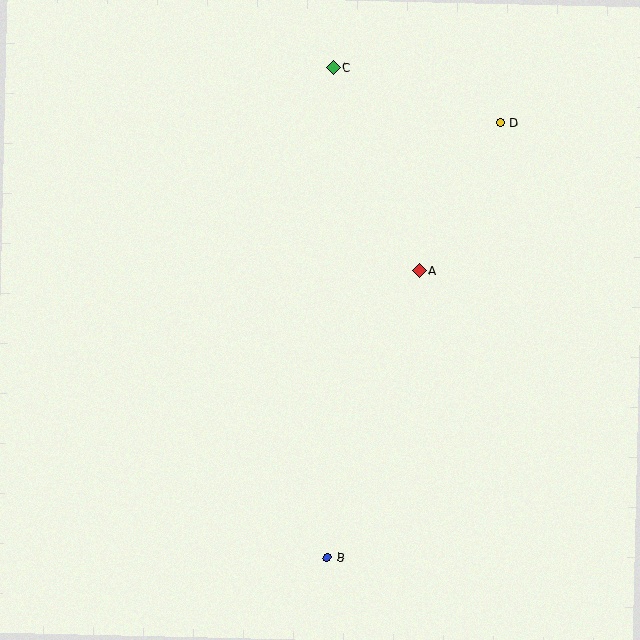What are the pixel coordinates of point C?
Point C is at (333, 67).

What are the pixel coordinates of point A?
Point A is at (419, 270).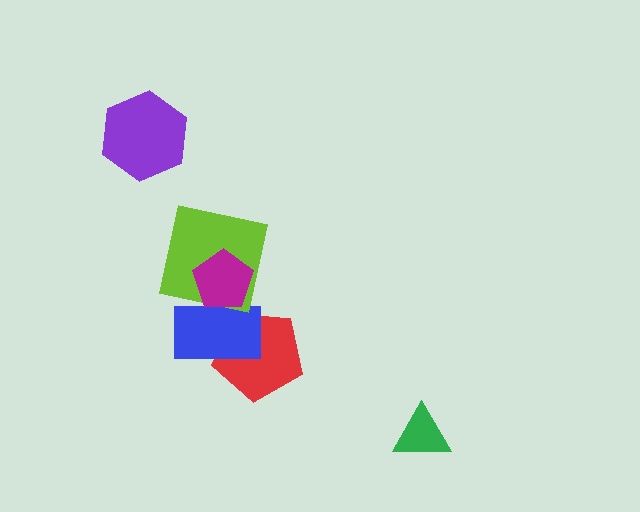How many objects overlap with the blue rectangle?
3 objects overlap with the blue rectangle.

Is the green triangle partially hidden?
No, no other shape covers it.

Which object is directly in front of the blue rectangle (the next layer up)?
The lime square is directly in front of the blue rectangle.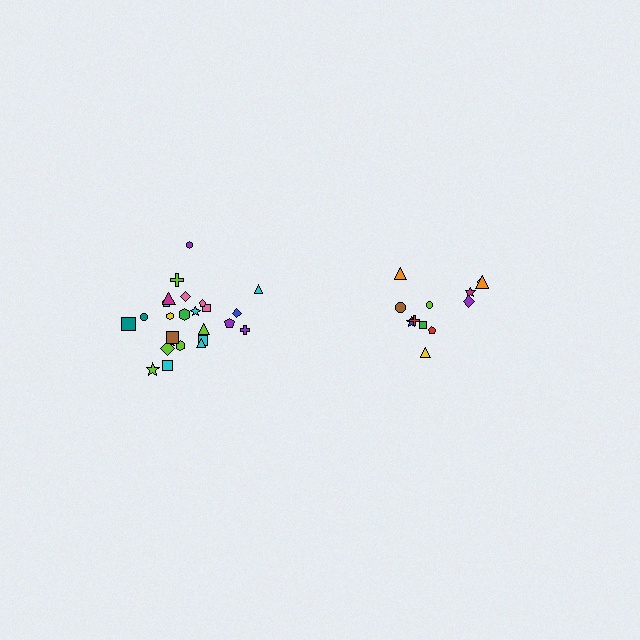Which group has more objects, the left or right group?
The left group.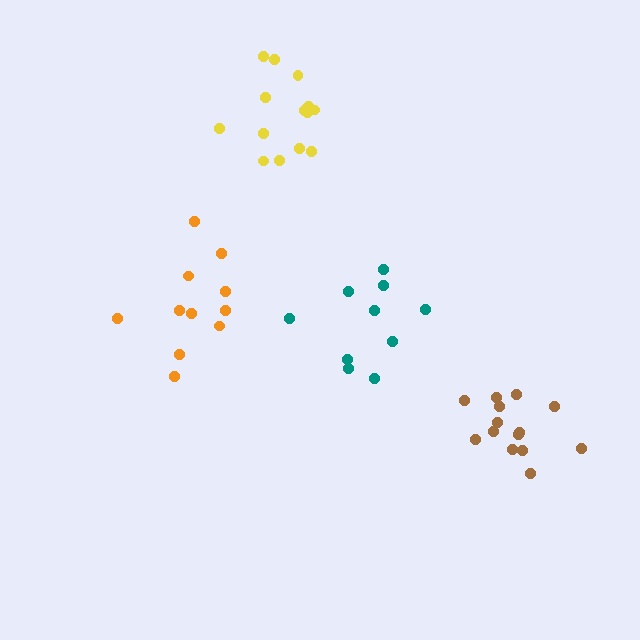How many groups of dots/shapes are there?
There are 4 groups.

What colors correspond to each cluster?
The clusters are colored: orange, teal, yellow, brown.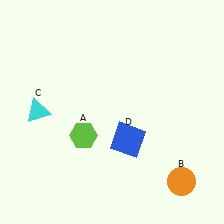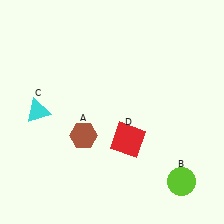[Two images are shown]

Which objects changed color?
A changed from lime to brown. B changed from orange to lime. D changed from blue to red.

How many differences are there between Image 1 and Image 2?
There are 3 differences between the two images.